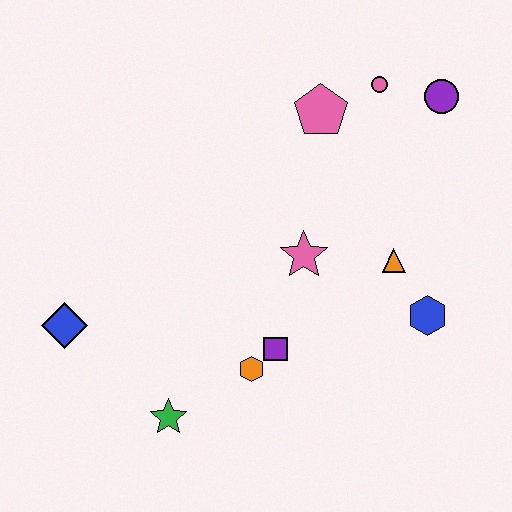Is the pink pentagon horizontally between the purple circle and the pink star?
Yes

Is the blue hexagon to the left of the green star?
No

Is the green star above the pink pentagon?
No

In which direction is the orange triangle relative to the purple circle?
The orange triangle is below the purple circle.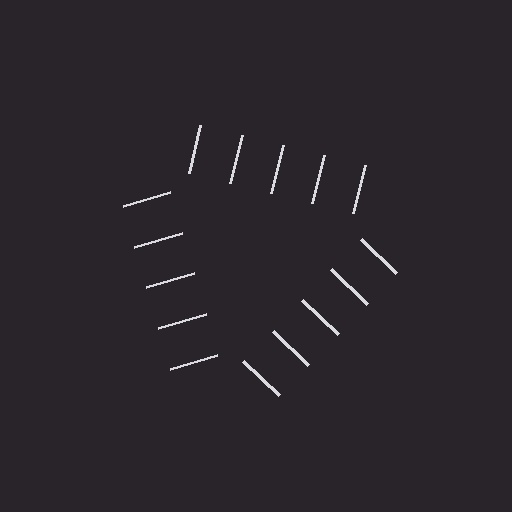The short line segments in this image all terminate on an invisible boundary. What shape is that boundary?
An illusory triangle — the line segments terminate on its edges but no continuous stroke is drawn.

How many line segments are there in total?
15 — 5 along each of the 3 edges.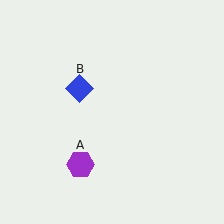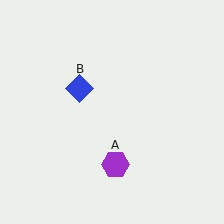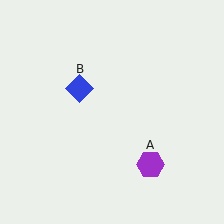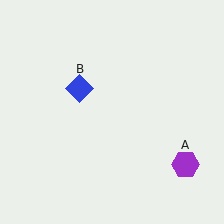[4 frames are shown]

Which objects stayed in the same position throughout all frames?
Blue diamond (object B) remained stationary.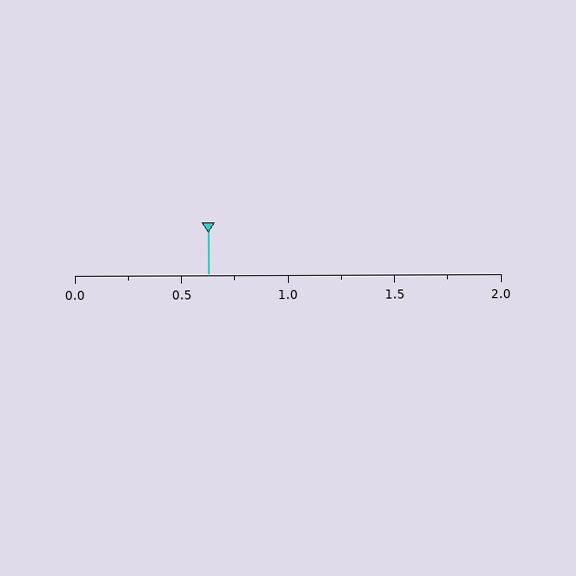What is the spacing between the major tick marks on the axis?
The major ticks are spaced 0.5 apart.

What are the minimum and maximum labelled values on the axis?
The axis runs from 0.0 to 2.0.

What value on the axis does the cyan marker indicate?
The marker indicates approximately 0.62.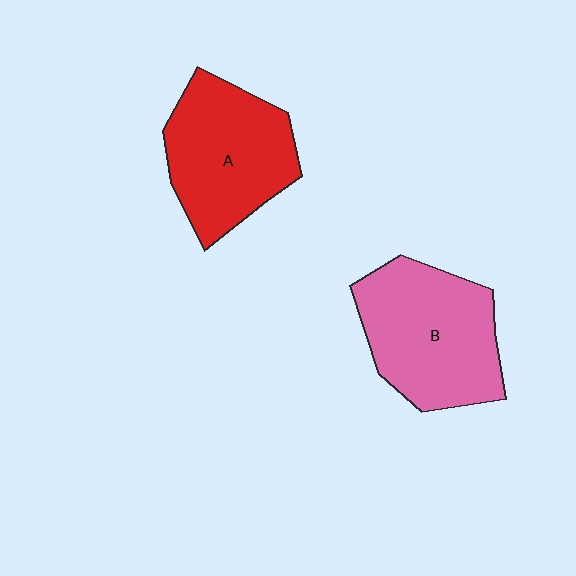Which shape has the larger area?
Shape B (pink).